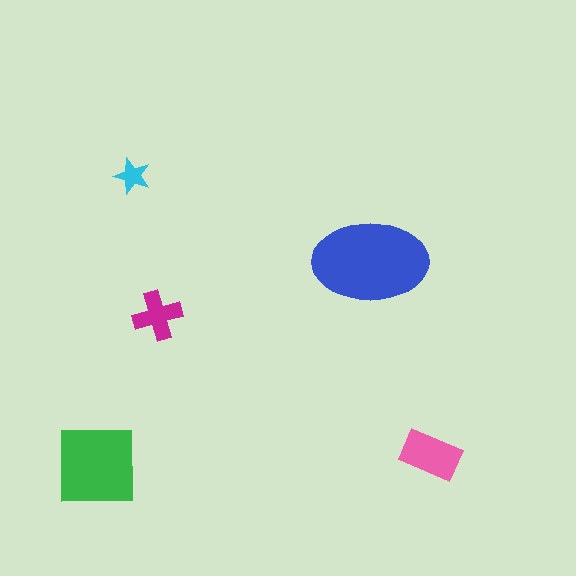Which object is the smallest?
The cyan star.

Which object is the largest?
The blue ellipse.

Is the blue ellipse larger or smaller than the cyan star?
Larger.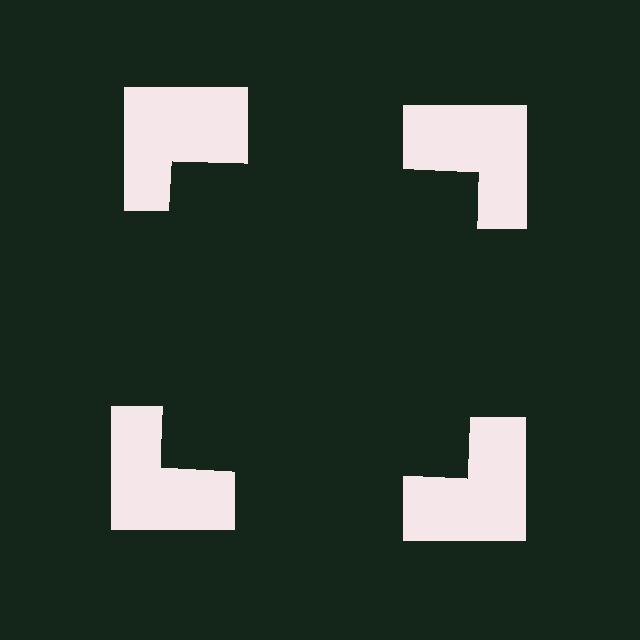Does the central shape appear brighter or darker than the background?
It typically appears slightly darker than the background, even though no actual brightness change is drawn.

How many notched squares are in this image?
There are 4 — one at each vertex of the illusory square.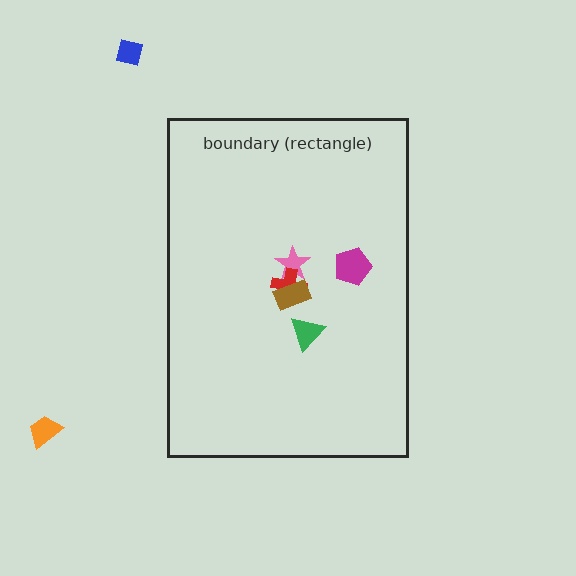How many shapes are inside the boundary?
5 inside, 2 outside.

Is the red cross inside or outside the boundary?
Inside.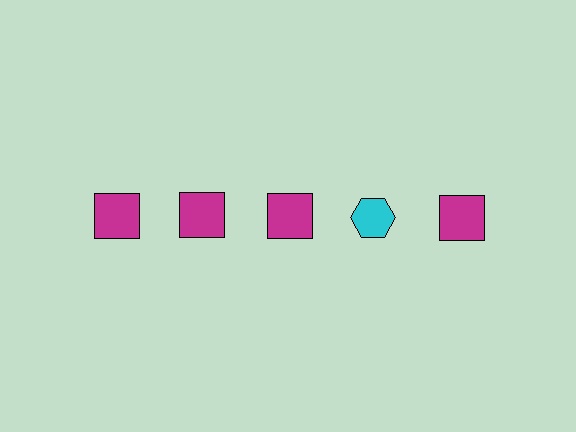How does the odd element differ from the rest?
It differs in both color (cyan instead of magenta) and shape (hexagon instead of square).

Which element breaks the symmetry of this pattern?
The cyan hexagon in the top row, second from right column breaks the symmetry. All other shapes are magenta squares.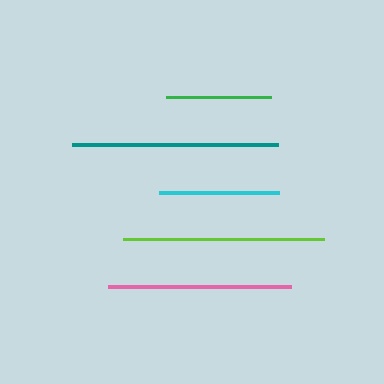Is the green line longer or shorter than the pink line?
The pink line is longer than the green line.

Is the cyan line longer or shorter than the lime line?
The lime line is longer than the cyan line.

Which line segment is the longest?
The teal line is the longest at approximately 207 pixels.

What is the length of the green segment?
The green segment is approximately 106 pixels long.